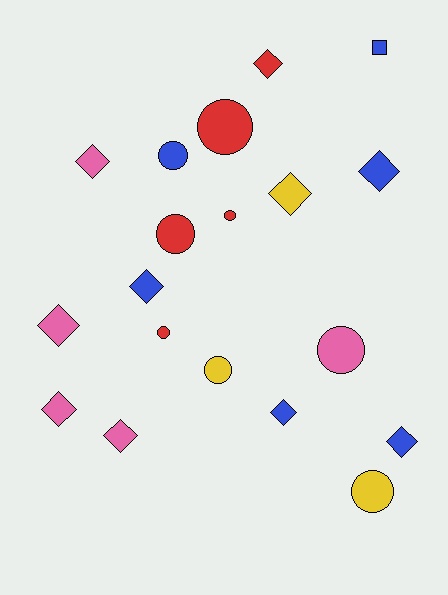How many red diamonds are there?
There is 1 red diamond.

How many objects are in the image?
There are 19 objects.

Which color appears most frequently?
Blue, with 6 objects.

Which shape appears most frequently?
Diamond, with 10 objects.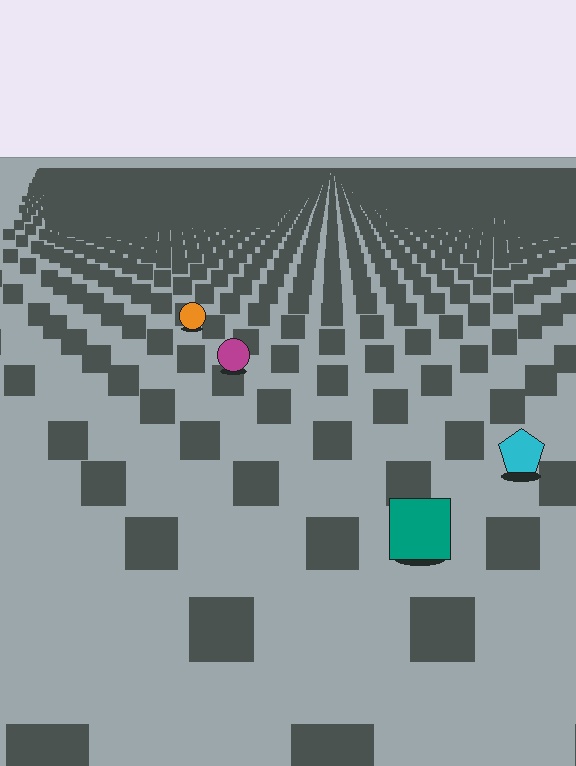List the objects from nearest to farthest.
From nearest to farthest: the teal square, the cyan pentagon, the magenta circle, the orange circle.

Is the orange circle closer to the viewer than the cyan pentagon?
No. The cyan pentagon is closer — you can tell from the texture gradient: the ground texture is coarser near it.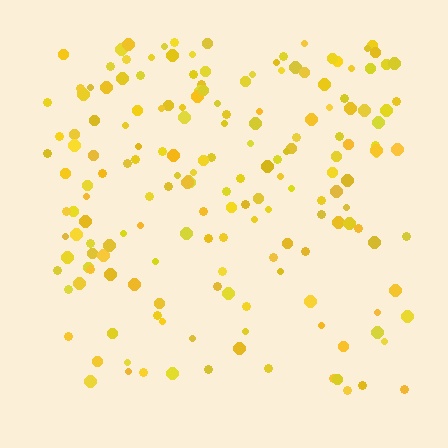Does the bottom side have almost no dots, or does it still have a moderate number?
Still a moderate number, just noticeably fewer than the top.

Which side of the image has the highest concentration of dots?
The top.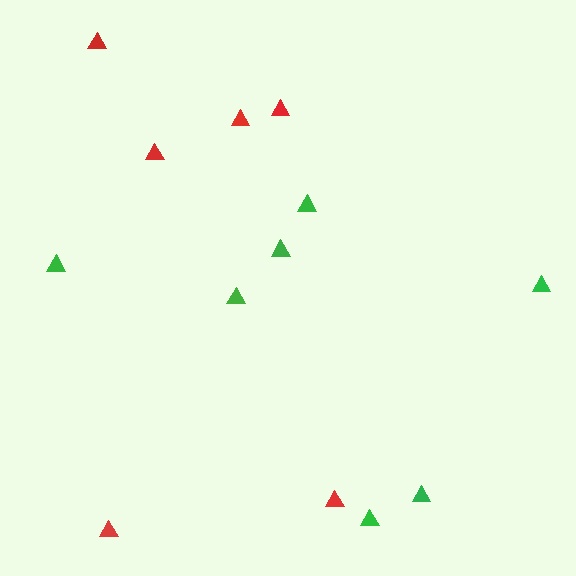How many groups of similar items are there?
There are 2 groups: one group of green triangles (7) and one group of red triangles (6).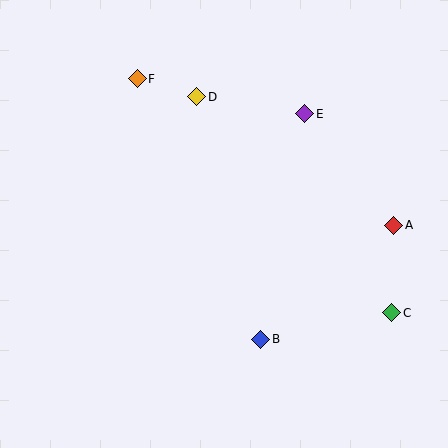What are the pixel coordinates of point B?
Point B is at (261, 339).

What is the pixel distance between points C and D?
The distance between C and D is 291 pixels.